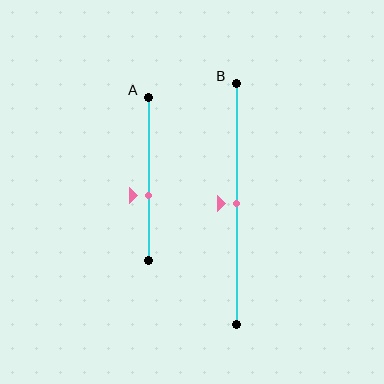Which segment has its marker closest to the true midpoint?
Segment B has its marker closest to the true midpoint.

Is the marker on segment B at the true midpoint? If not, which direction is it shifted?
Yes, the marker on segment B is at the true midpoint.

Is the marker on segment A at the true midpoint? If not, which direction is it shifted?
No, the marker on segment A is shifted downward by about 11% of the segment length.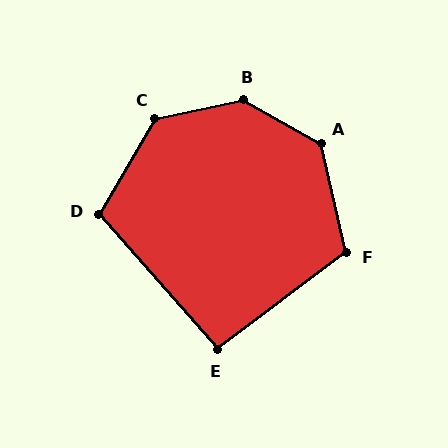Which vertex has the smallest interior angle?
E, at approximately 94 degrees.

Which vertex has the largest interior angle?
B, at approximately 138 degrees.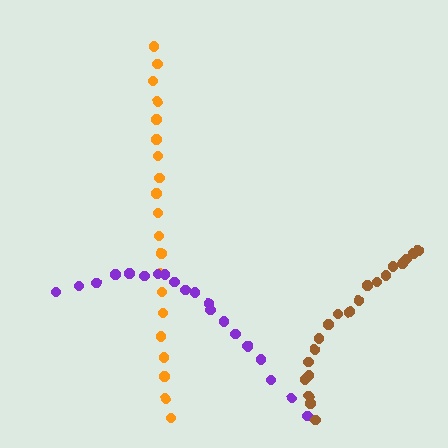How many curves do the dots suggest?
There are 3 distinct paths.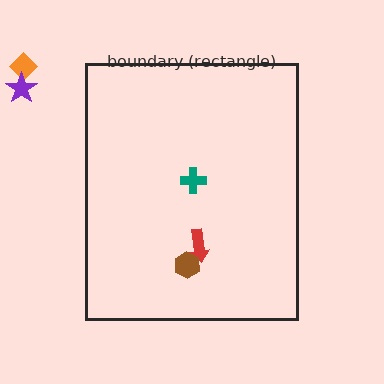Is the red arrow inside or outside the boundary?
Inside.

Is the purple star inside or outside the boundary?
Outside.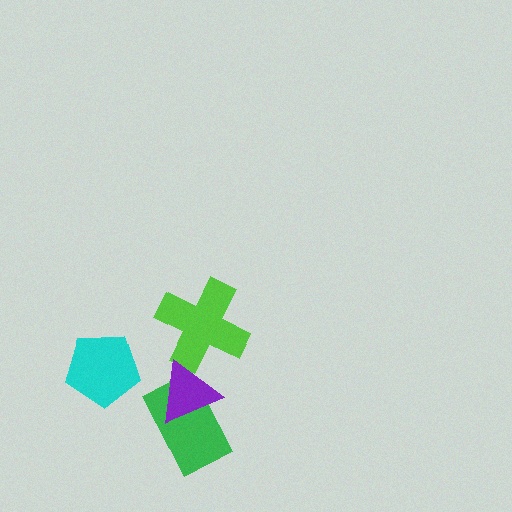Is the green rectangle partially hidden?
Yes, it is partially covered by another shape.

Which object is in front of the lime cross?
The purple triangle is in front of the lime cross.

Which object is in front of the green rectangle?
The purple triangle is in front of the green rectangle.